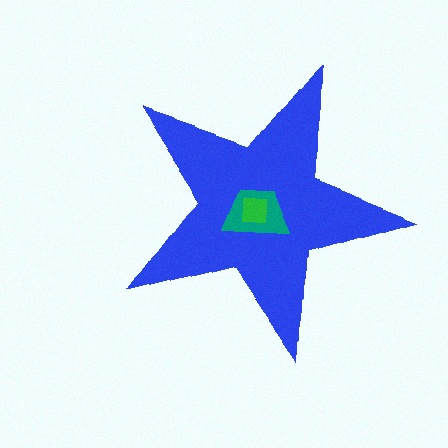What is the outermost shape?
The blue star.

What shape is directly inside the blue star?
The teal trapezoid.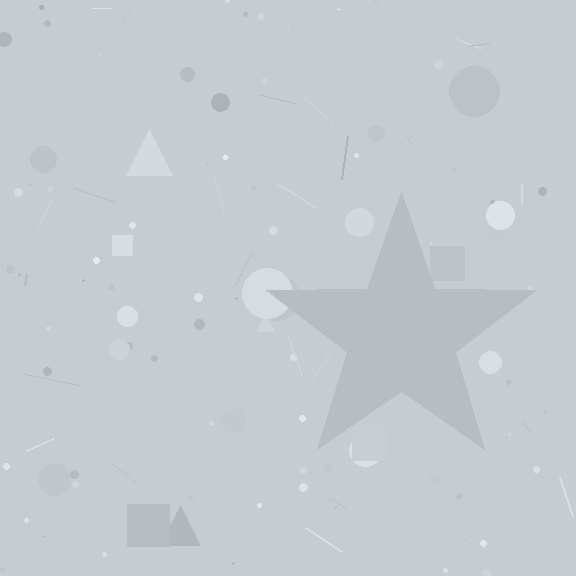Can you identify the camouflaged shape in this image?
The camouflaged shape is a star.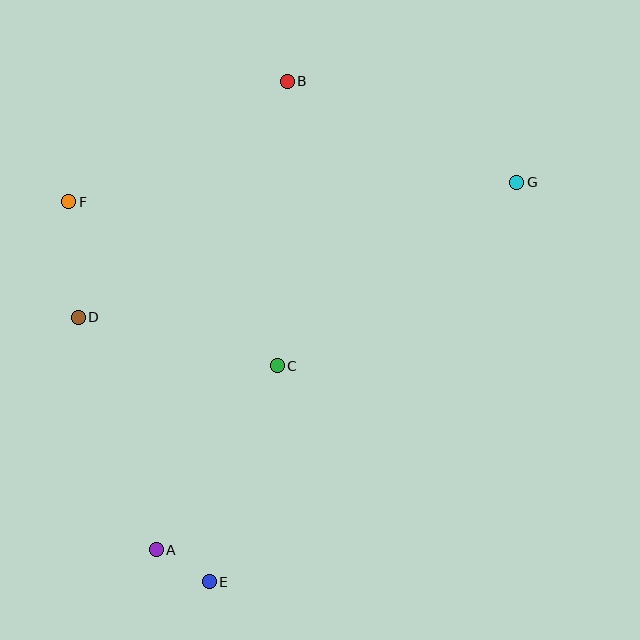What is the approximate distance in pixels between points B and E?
The distance between B and E is approximately 507 pixels.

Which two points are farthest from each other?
Points A and G are farthest from each other.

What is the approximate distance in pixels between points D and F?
The distance between D and F is approximately 116 pixels.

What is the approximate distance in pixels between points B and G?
The distance between B and G is approximately 251 pixels.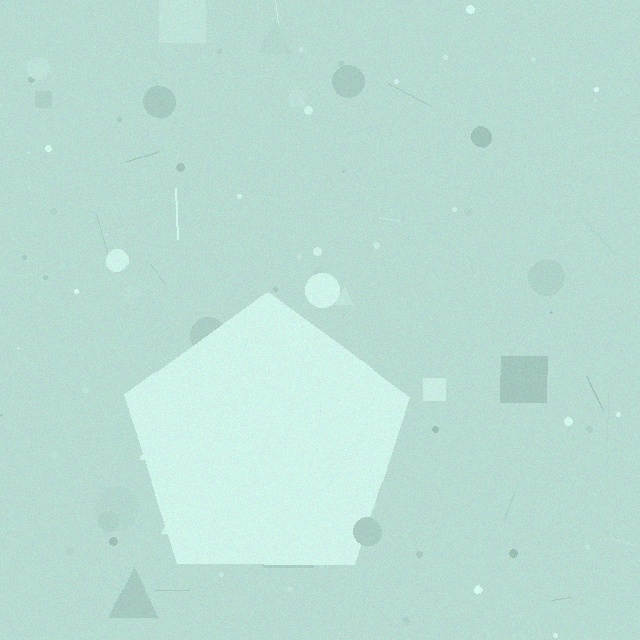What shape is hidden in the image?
A pentagon is hidden in the image.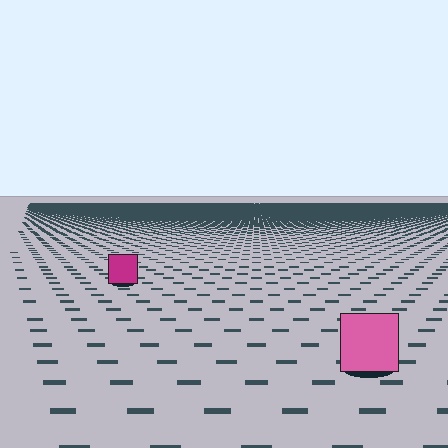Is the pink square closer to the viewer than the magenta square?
Yes. The pink square is closer — you can tell from the texture gradient: the ground texture is coarser near it.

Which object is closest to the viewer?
The pink square is closest. The texture marks near it are larger and more spread out.